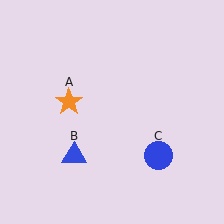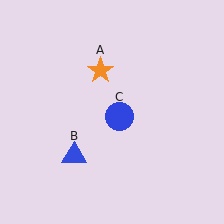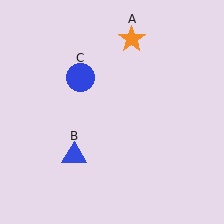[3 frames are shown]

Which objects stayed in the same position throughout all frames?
Blue triangle (object B) remained stationary.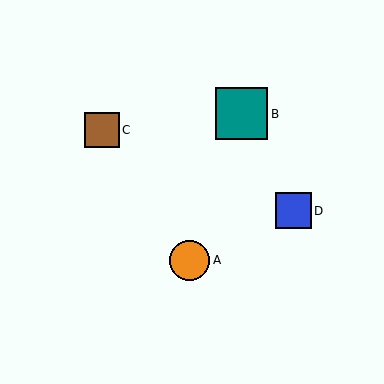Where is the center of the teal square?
The center of the teal square is at (242, 114).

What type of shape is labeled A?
Shape A is an orange circle.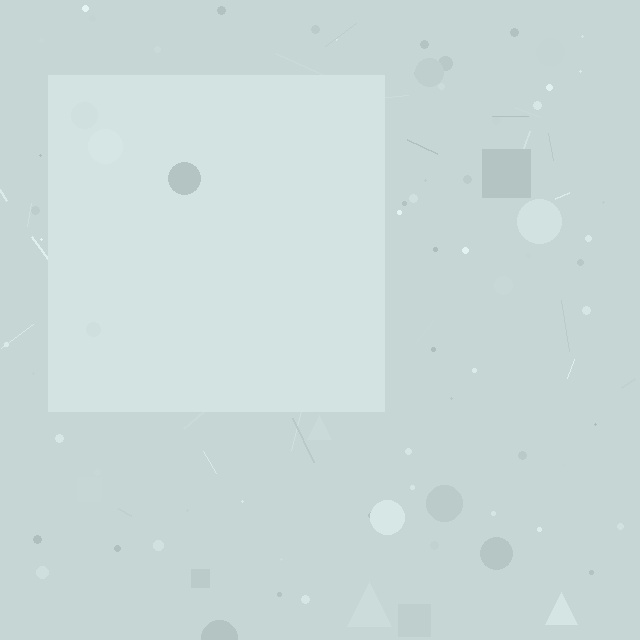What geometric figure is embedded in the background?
A square is embedded in the background.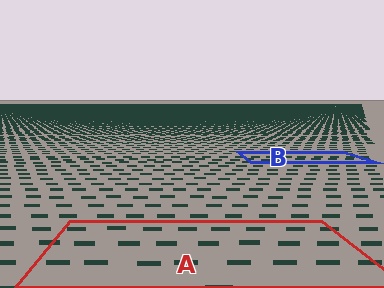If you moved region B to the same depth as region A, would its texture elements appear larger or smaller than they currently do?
They would appear larger. At a closer depth, the same texture elements are projected at a bigger on-screen size.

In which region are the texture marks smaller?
The texture marks are smaller in region B, because it is farther away.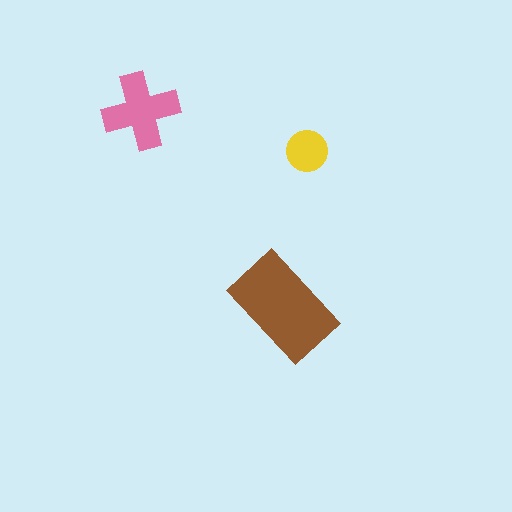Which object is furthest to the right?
The yellow circle is rightmost.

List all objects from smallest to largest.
The yellow circle, the pink cross, the brown rectangle.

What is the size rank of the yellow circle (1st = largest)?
3rd.